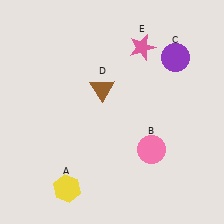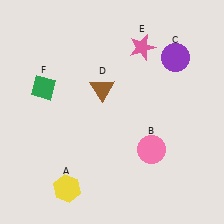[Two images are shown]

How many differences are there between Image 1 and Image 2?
There is 1 difference between the two images.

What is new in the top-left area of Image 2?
A green diamond (F) was added in the top-left area of Image 2.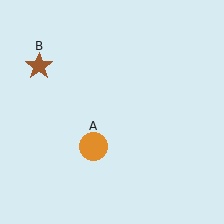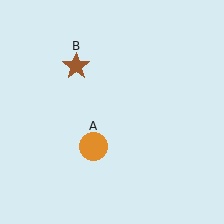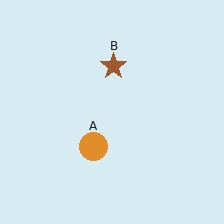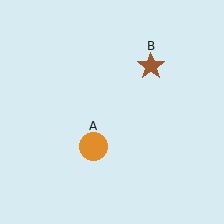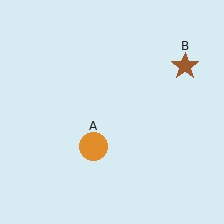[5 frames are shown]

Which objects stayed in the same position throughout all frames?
Orange circle (object A) remained stationary.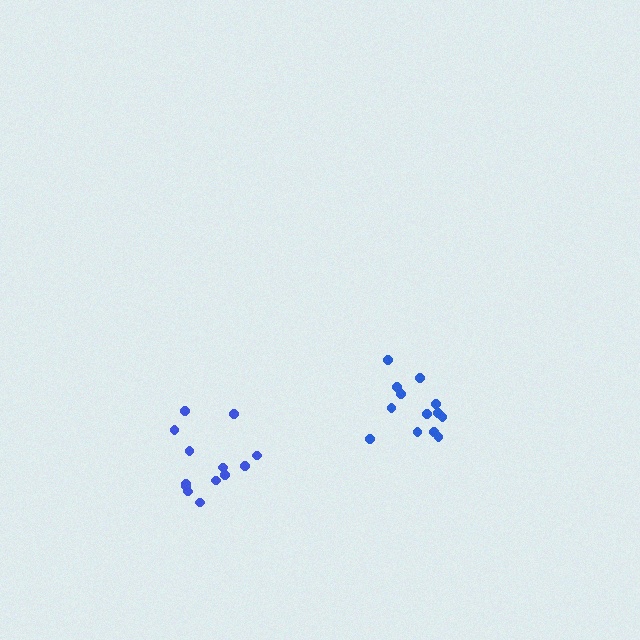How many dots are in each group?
Group 1: 13 dots, Group 2: 13 dots (26 total).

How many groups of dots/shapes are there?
There are 2 groups.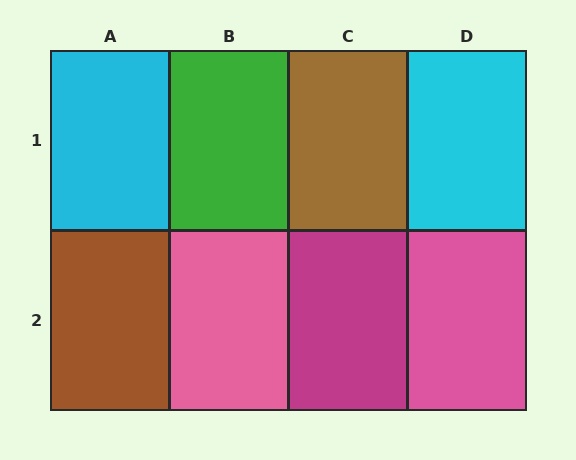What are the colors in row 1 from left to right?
Cyan, green, brown, cyan.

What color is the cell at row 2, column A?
Brown.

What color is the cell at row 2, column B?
Pink.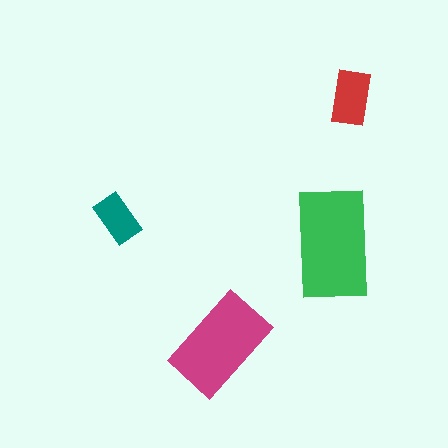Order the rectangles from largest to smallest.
the green one, the magenta one, the red one, the teal one.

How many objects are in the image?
There are 4 objects in the image.